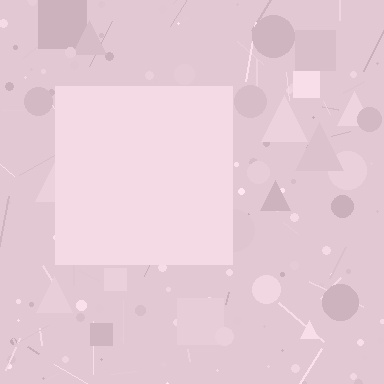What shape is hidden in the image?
A square is hidden in the image.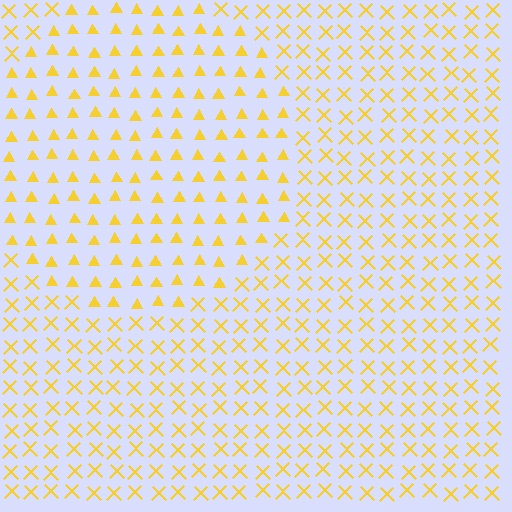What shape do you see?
I see a circle.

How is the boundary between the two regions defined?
The boundary is defined by a change in element shape: triangles inside vs. X marks outside. All elements share the same color and spacing.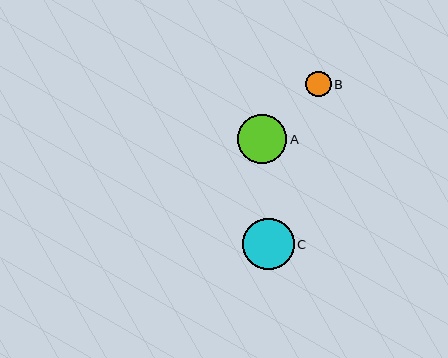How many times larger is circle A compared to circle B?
Circle A is approximately 2.0 times the size of circle B.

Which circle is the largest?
Circle C is the largest with a size of approximately 52 pixels.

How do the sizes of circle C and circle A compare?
Circle C and circle A are approximately the same size.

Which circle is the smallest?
Circle B is the smallest with a size of approximately 25 pixels.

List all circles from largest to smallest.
From largest to smallest: C, A, B.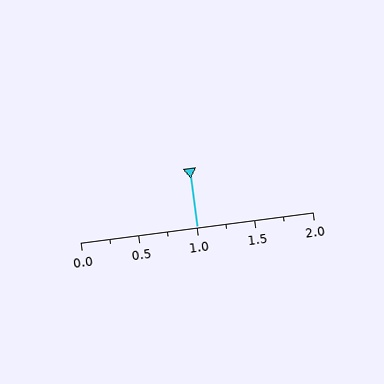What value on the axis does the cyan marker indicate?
The marker indicates approximately 1.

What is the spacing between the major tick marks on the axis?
The major ticks are spaced 0.5 apart.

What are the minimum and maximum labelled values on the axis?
The axis runs from 0.0 to 2.0.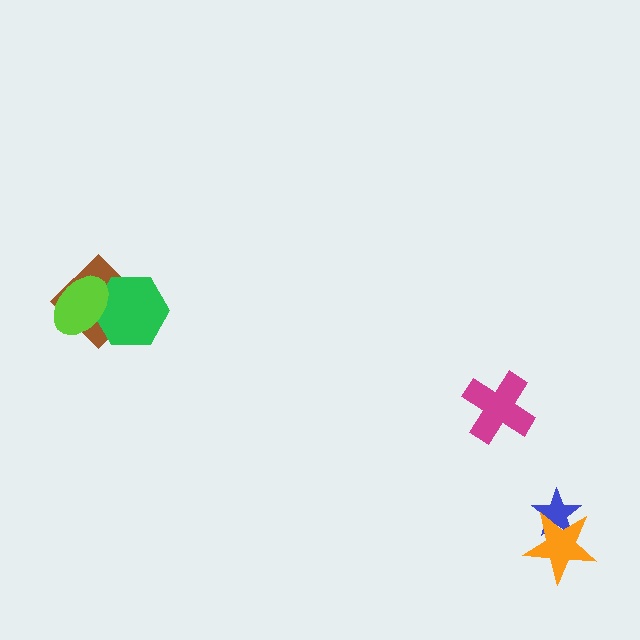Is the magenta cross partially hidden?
No, no other shape covers it.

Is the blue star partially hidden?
Yes, it is partially covered by another shape.